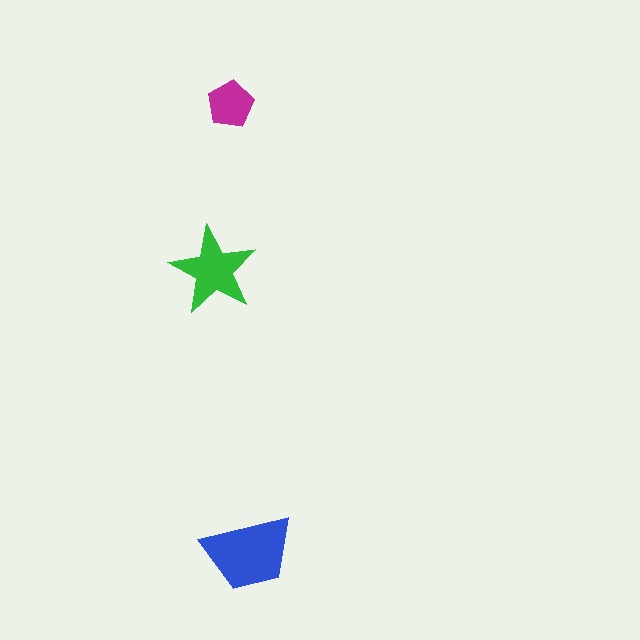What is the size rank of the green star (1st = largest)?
2nd.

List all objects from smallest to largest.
The magenta pentagon, the green star, the blue trapezoid.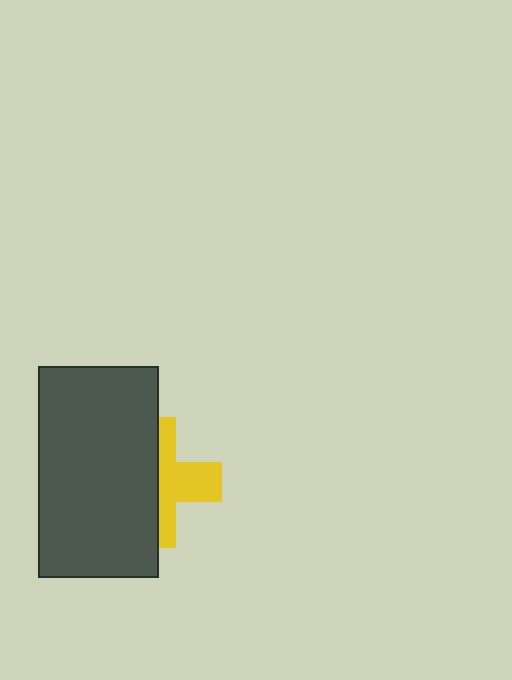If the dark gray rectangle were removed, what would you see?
You would see the complete yellow cross.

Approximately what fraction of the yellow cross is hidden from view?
Roughly 55% of the yellow cross is hidden behind the dark gray rectangle.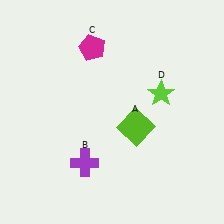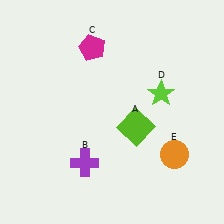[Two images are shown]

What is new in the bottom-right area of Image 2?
An orange circle (E) was added in the bottom-right area of Image 2.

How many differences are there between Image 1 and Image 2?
There is 1 difference between the two images.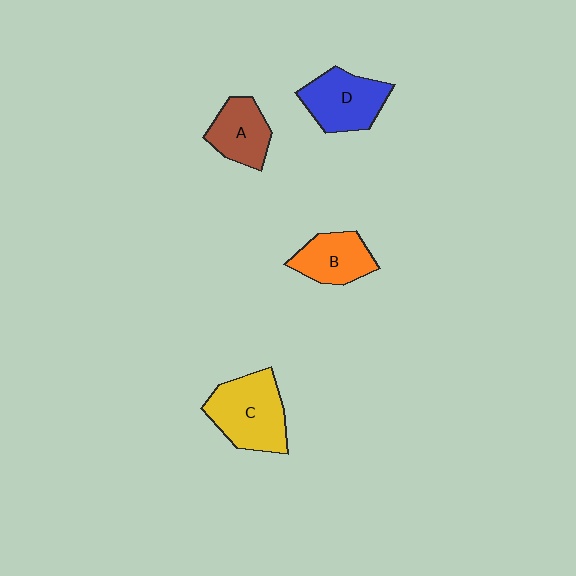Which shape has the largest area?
Shape C (yellow).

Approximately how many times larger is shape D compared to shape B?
Approximately 1.2 times.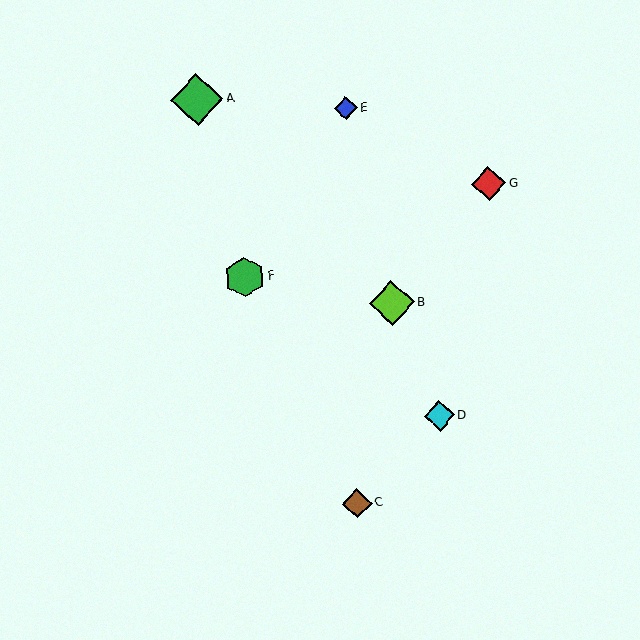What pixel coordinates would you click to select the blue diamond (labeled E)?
Click at (346, 108) to select the blue diamond E.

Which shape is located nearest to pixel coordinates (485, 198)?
The red diamond (labeled G) at (489, 184) is nearest to that location.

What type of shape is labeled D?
Shape D is a cyan diamond.